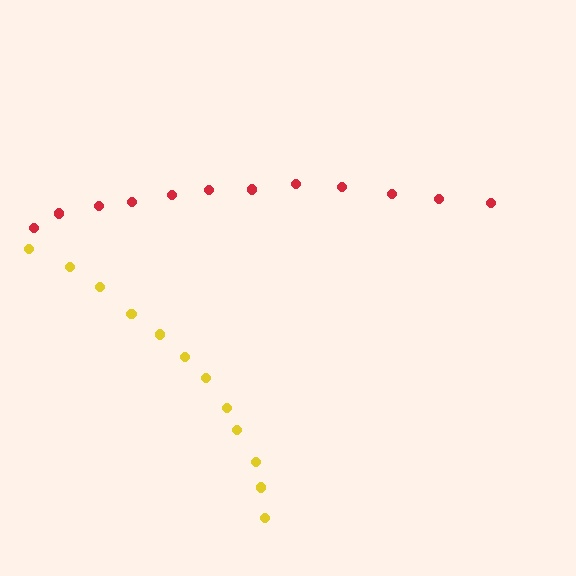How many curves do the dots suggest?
There are 2 distinct paths.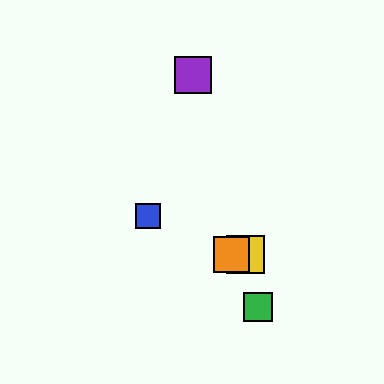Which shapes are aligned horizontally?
The red circle, the yellow square, the orange square are aligned horizontally.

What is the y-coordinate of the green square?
The green square is at y≈307.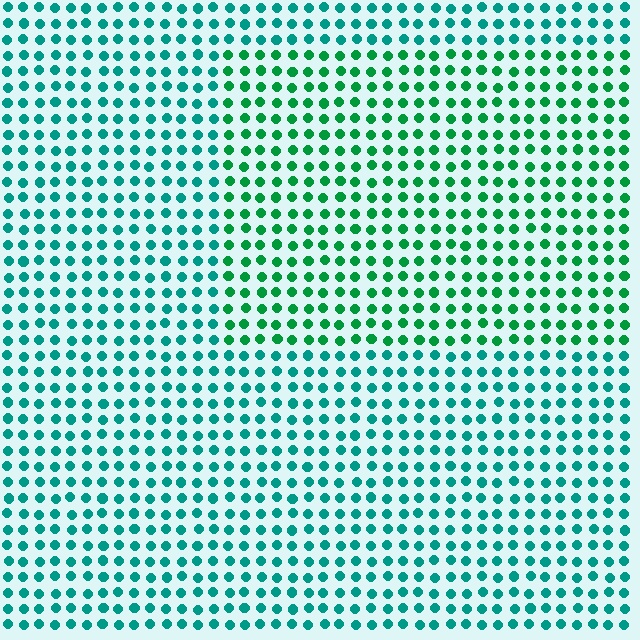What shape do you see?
I see a rectangle.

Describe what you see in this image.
The image is filled with small teal elements in a uniform arrangement. A rectangle-shaped region is visible where the elements are tinted to a slightly different hue, forming a subtle color boundary.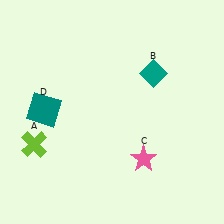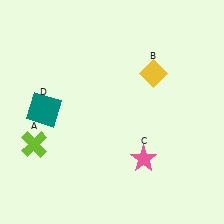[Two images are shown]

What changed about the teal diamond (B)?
In Image 1, B is teal. In Image 2, it changed to yellow.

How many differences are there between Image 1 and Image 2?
There is 1 difference between the two images.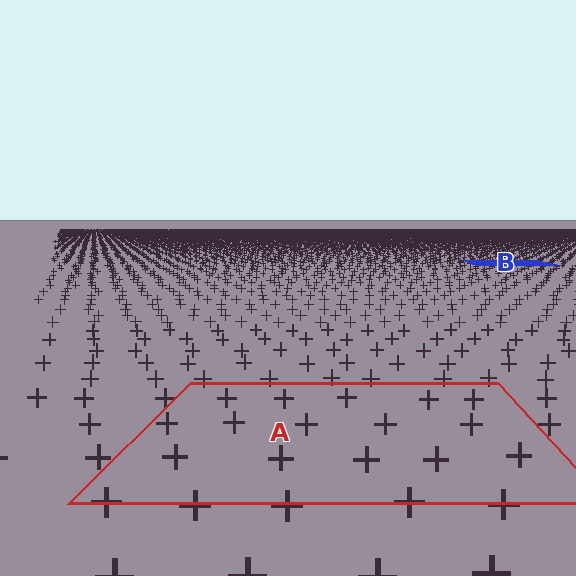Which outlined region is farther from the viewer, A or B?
Region B is farther from the viewer — the texture elements inside it appear smaller and more densely packed.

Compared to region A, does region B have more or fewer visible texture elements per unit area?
Region B has more texture elements per unit area — they are packed more densely because it is farther away.